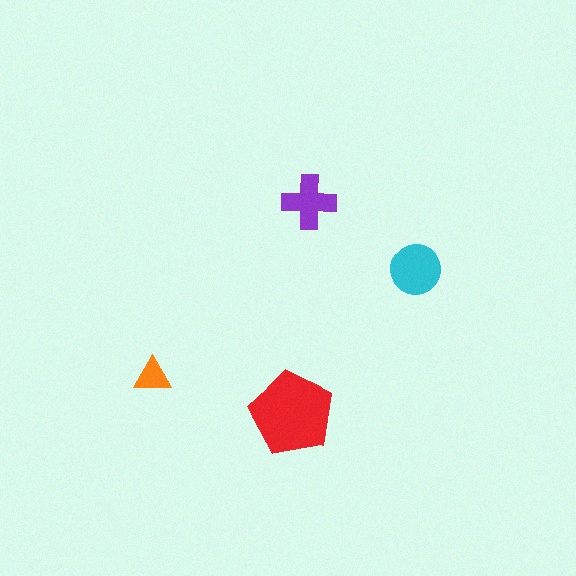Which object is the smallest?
The orange triangle.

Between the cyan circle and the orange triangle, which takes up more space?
The cyan circle.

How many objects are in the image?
There are 4 objects in the image.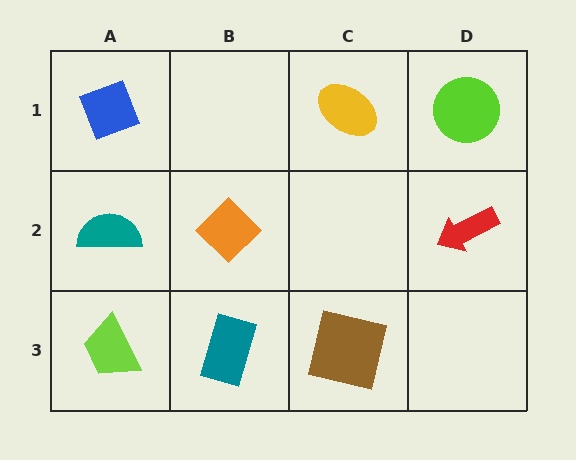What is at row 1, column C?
A yellow ellipse.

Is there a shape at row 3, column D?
No, that cell is empty.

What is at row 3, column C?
A brown square.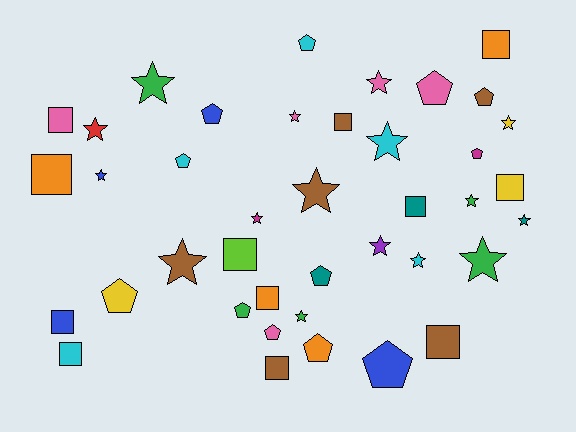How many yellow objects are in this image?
There are 3 yellow objects.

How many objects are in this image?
There are 40 objects.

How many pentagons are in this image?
There are 12 pentagons.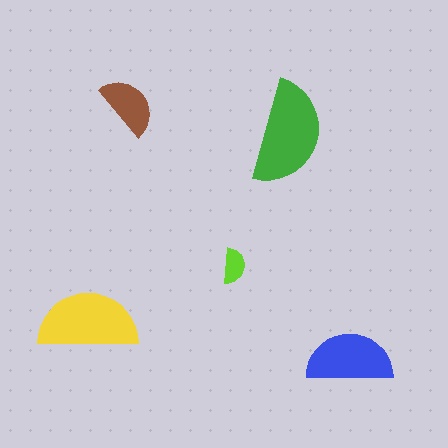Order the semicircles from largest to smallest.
the green one, the yellow one, the blue one, the brown one, the lime one.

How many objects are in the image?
There are 5 objects in the image.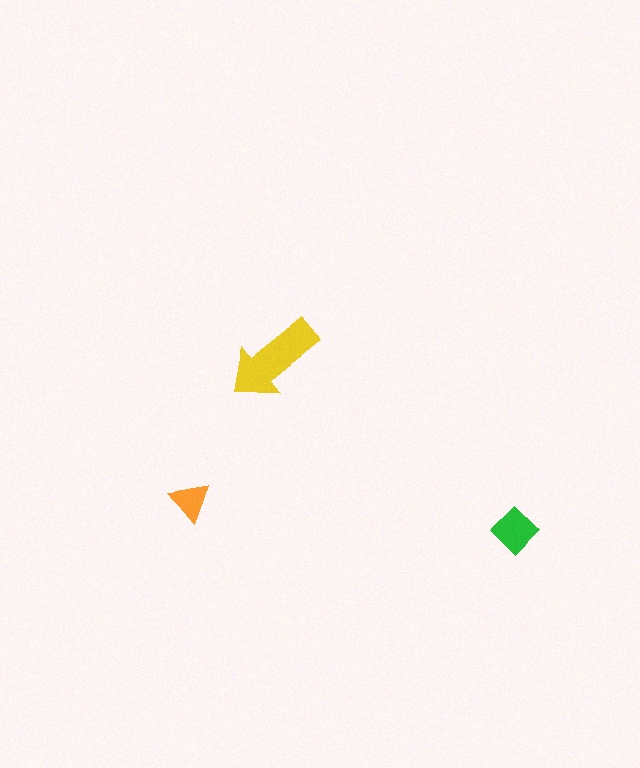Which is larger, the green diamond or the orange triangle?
The green diamond.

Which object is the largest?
The yellow arrow.